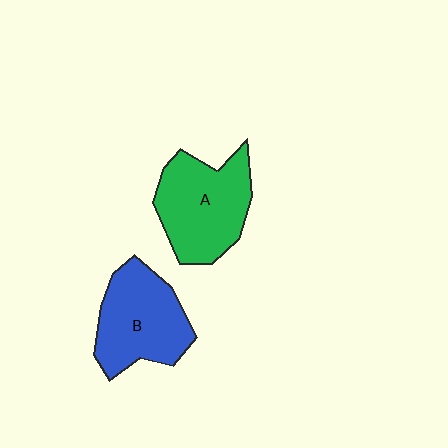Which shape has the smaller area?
Shape B (blue).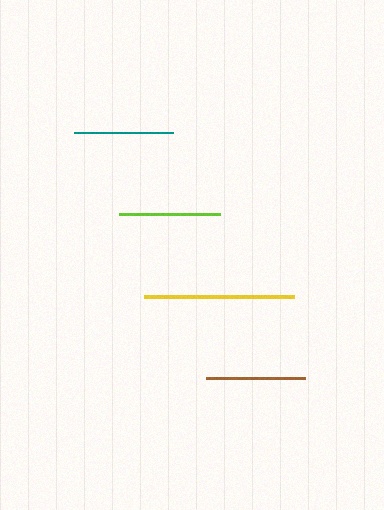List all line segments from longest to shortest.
From longest to shortest: yellow, lime, teal, brown.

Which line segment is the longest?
The yellow line is the longest at approximately 150 pixels.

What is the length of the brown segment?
The brown segment is approximately 98 pixels long.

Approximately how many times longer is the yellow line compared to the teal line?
The yellow line is approximately 1.5 times the length of the teal line.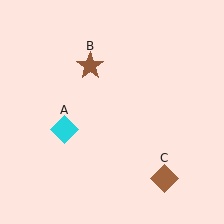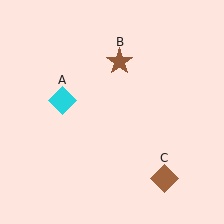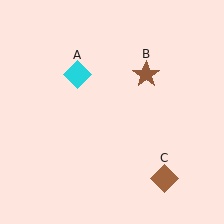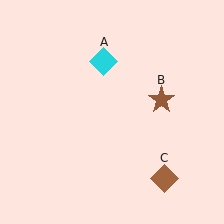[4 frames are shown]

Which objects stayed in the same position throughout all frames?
Brown diamond (object C) remained stationary.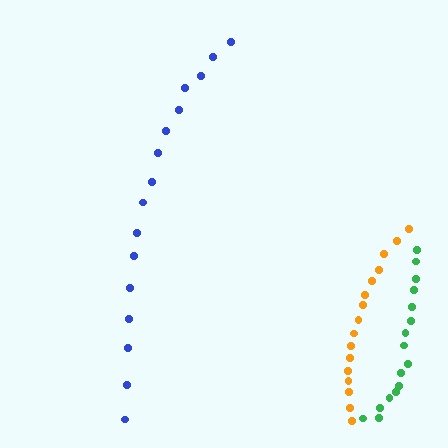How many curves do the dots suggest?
There are 3 distinct paths.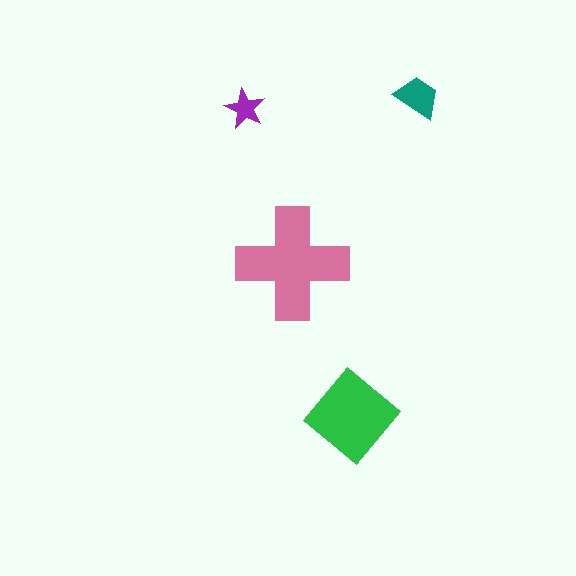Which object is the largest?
The pink cross.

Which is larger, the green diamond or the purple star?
The green diamond.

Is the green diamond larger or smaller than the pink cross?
Smaller.